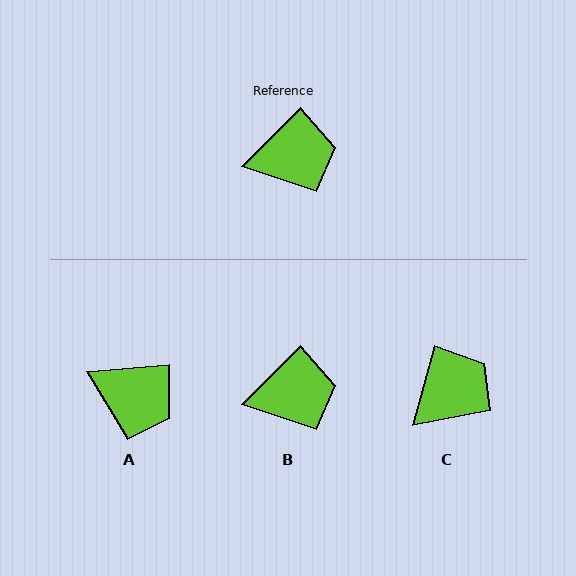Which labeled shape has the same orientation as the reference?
B.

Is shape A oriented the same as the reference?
No, it is off by about 40 degrees.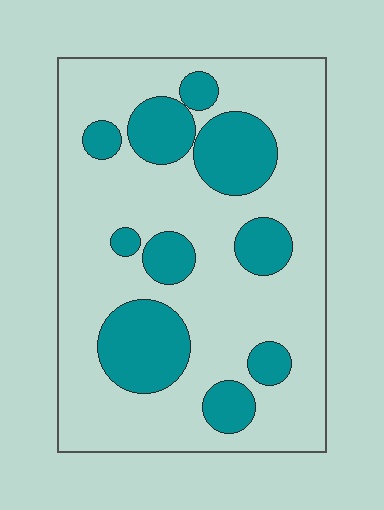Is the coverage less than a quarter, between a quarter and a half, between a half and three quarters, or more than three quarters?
Between a quarter and a half.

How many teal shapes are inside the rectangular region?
10.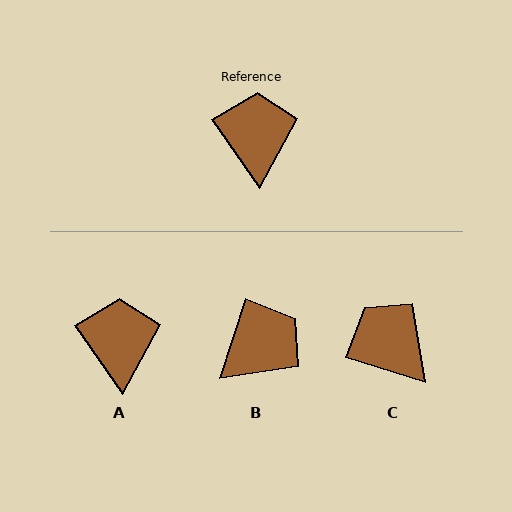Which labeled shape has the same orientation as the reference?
A.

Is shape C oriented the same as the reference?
No, it is off by about 38 degrees.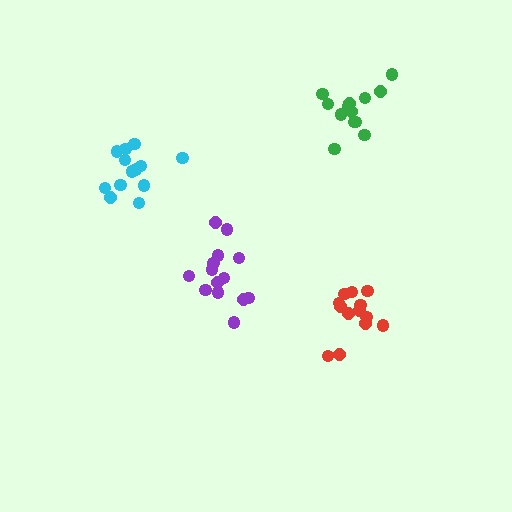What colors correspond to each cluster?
The clusters are colored: purple, red, green, cyan.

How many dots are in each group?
Group 1: 14 dots, Group 2: 13 dots, Group 3: 13 dots, Group 4: 13 dots (53 total).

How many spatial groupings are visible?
There are 4 spatial groupings.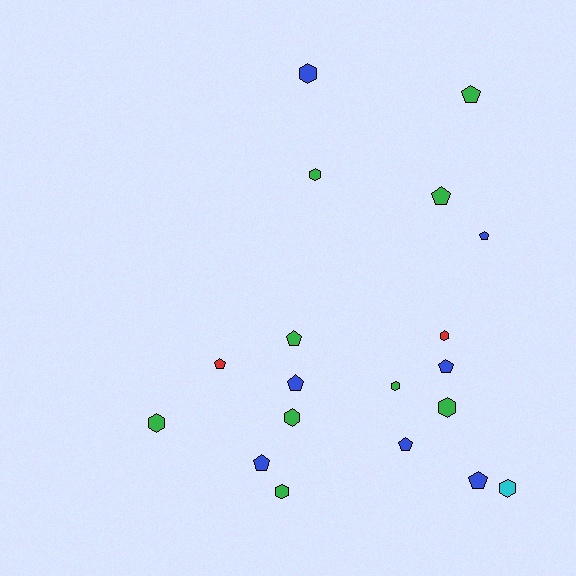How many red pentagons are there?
There is 1 red pentagon.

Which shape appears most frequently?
Pentagon, with 10 objects.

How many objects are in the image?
There are 19 objects.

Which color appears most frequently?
Green, with 9 objects.